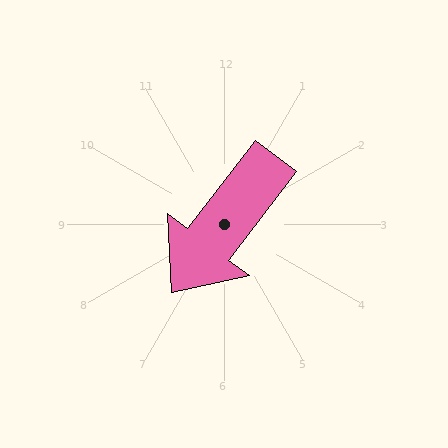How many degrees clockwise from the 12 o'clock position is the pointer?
Approximately 217 degrees.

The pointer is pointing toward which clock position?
Roughly 7 o'clock.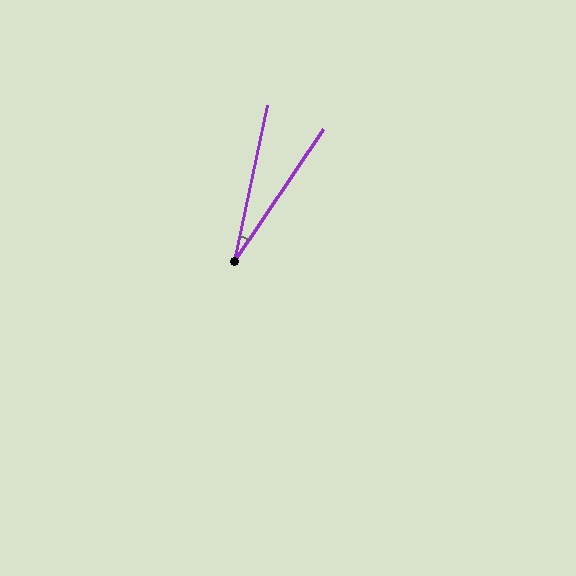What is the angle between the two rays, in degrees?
Approximately 22 degrees.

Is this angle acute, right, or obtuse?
It is acute.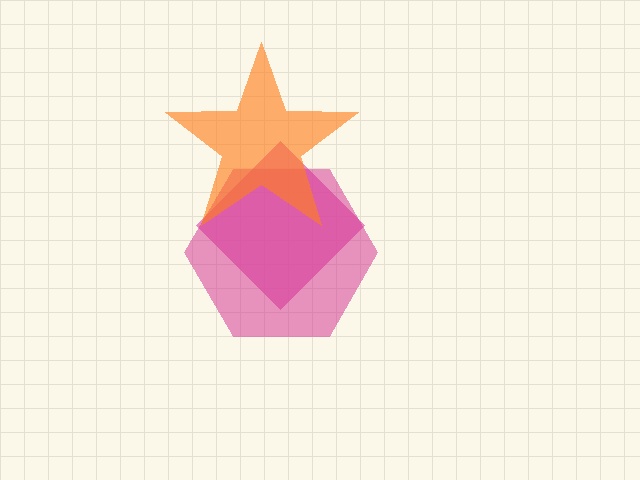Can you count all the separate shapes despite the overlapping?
Yes, there are 3 separate shapes.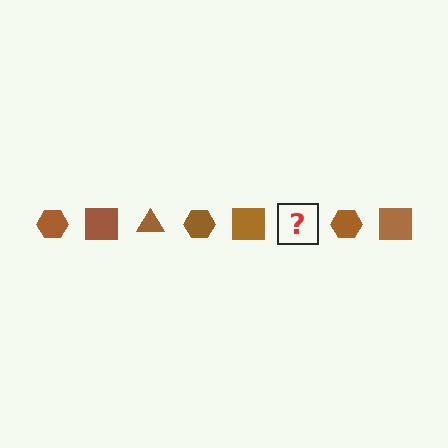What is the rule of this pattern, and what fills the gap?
The rule is that the pattern cycles through hexagon, square, triangle shapes in brown. The gap should be filled with a brown triangle.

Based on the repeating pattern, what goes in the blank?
The blank should be a brown triangle.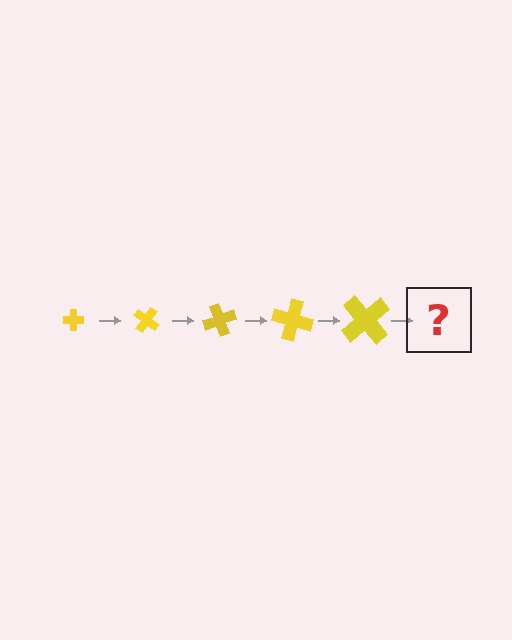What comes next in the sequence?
The next element should be a cross, larger than the previous one and rotated 175 degrees from the start.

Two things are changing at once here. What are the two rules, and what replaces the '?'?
The two rules are that the cross grows larger each step and it rotates 35 degrees each step. The '?' should be a cross, larger than the previous one and rotated 175 degrees from the start.